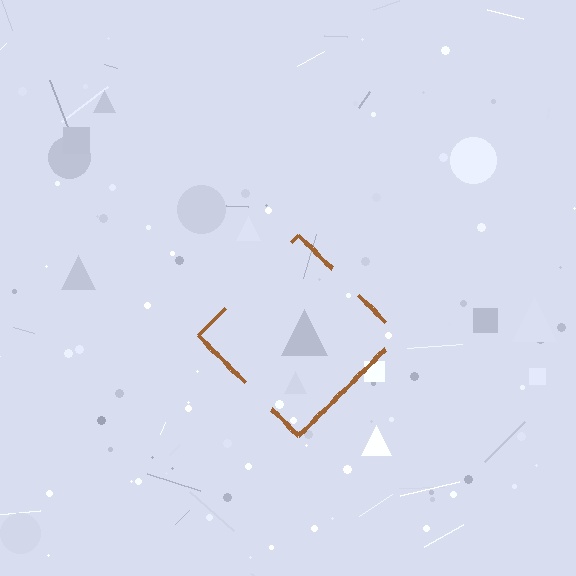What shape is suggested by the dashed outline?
The dashed outline suggests a diamond.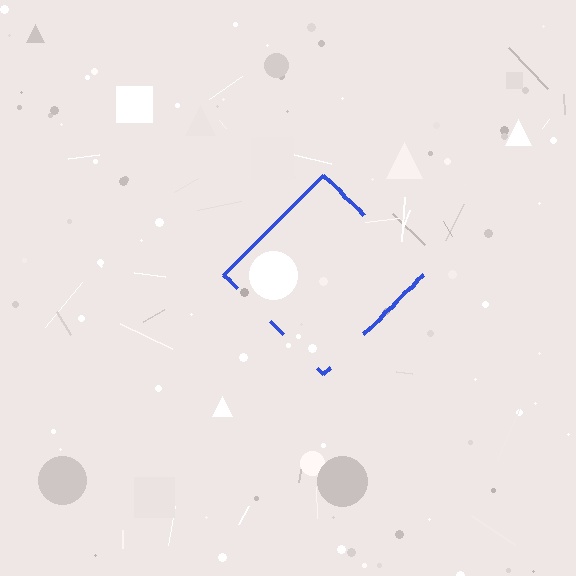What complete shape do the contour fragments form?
The contour fragments form a diamond.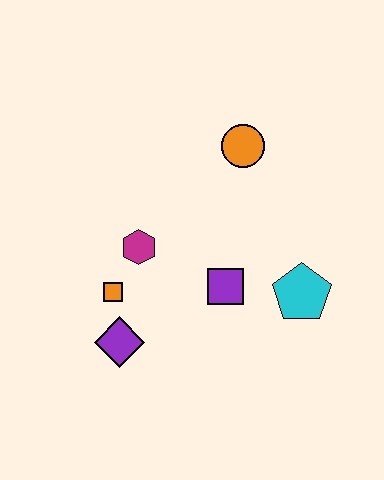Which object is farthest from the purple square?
The orange circle is farthest from the purple square.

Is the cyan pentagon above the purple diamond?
Yes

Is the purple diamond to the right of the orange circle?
No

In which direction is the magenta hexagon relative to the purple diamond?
The magenta hexagon is above the purple diamond.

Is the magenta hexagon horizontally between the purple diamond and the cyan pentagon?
Yes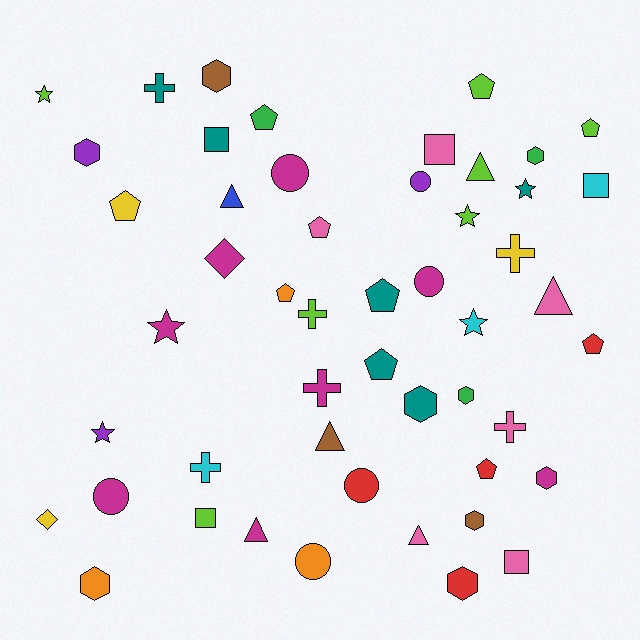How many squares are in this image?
There are 5 squares.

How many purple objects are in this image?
There are 3 purple objects.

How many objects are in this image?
There are 50 objects.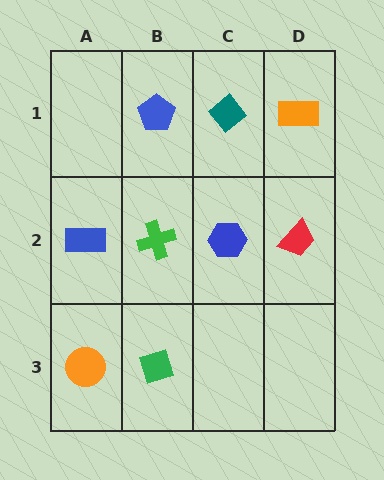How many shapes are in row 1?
3 shapes.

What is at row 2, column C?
A blue hexagon.